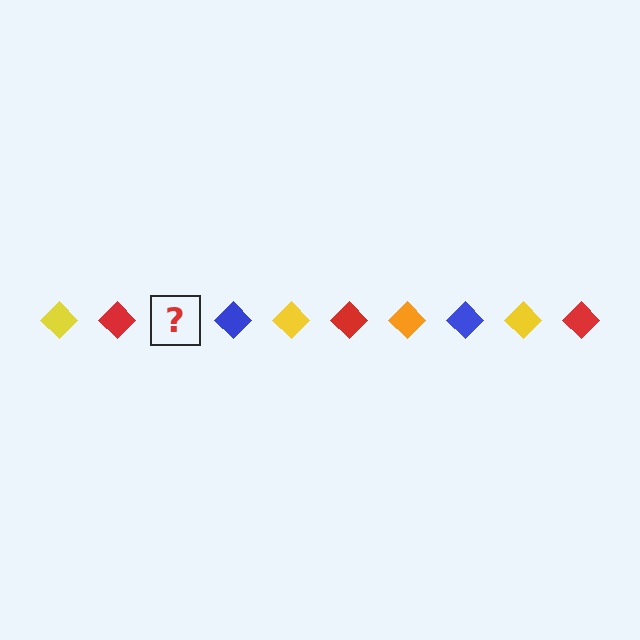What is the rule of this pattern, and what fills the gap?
The rule is that the pattern cycles through yellow, red, orange, blue diamonds. The gap should be filled with an orange diamond.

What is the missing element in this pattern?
The missing element is an orange diamond.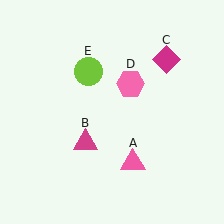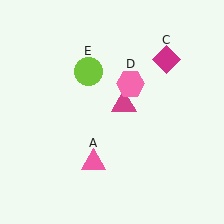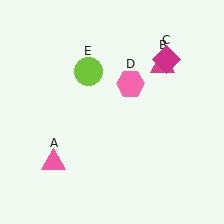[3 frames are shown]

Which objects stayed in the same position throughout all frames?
Magenta diamond (object C) and pink hexagon (object D) and lime circle (object E) remained stationary.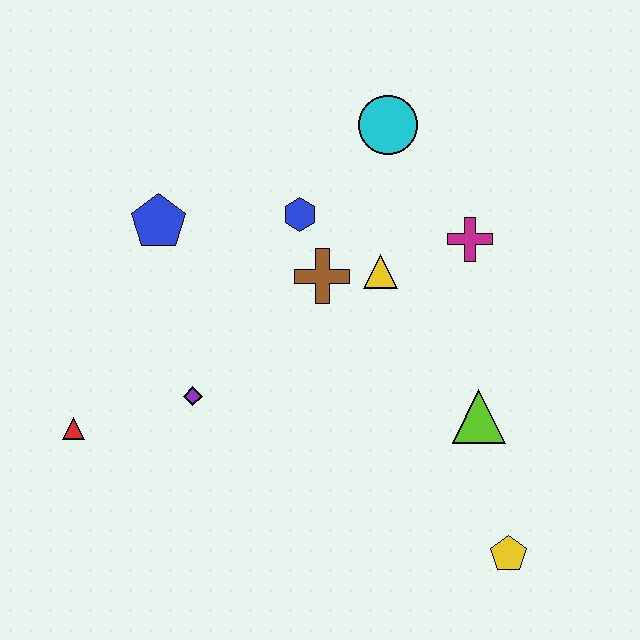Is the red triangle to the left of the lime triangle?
Yes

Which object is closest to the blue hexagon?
The brown cross is closest to the blue hexagon.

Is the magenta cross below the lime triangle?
No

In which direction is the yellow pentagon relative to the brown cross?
The yellow pentagon is below the brown cross.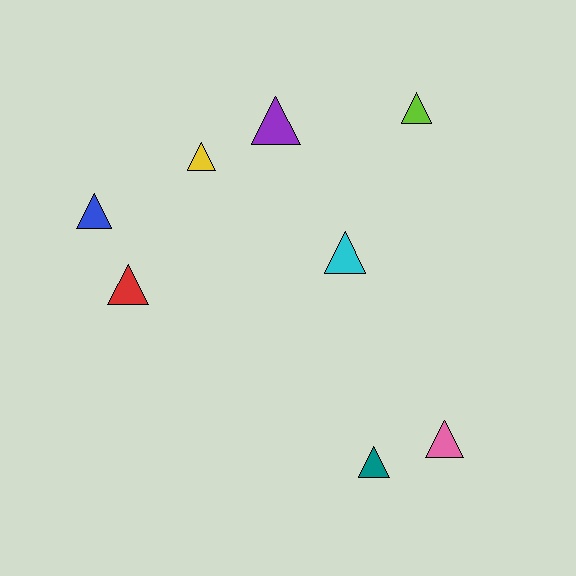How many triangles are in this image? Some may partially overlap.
There are 8 triangles.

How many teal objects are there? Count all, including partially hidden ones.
There is 1 teal object.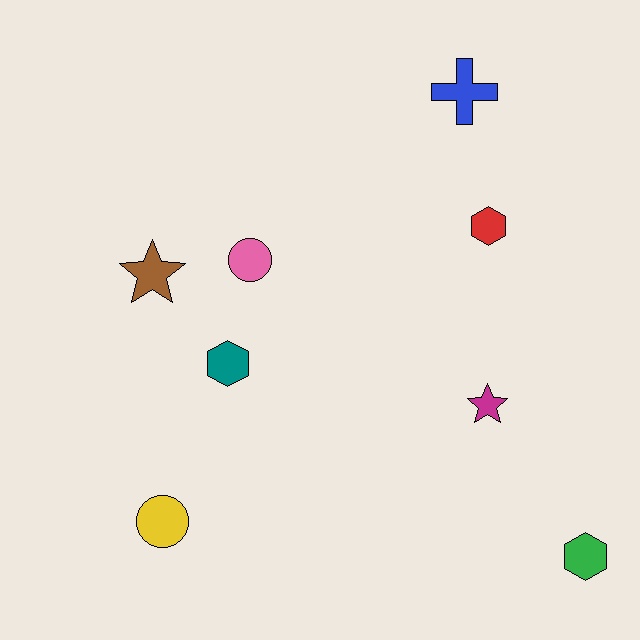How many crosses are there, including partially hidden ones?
There is 1 cross.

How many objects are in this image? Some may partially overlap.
There are 8 objects.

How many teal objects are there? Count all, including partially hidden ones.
There is 1 teal object.